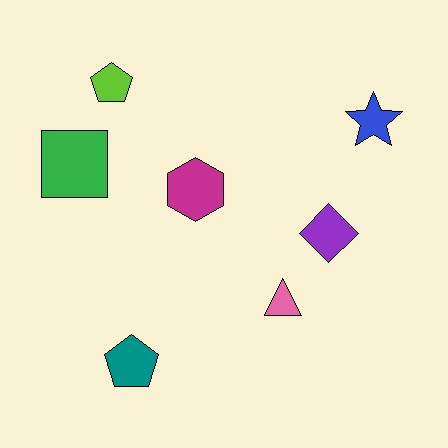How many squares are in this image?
There is 1 square.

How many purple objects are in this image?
There is 1 purple object.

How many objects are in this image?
There are 7 objects.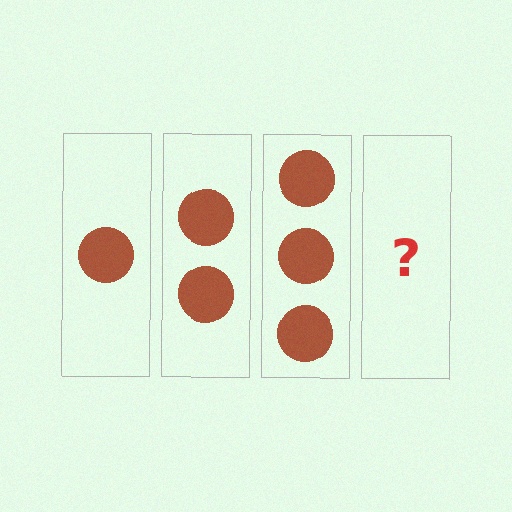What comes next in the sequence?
The next element should be 4 circles.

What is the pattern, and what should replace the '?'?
The pattern is that each step adds one more circle. The '?' should be 4 circles.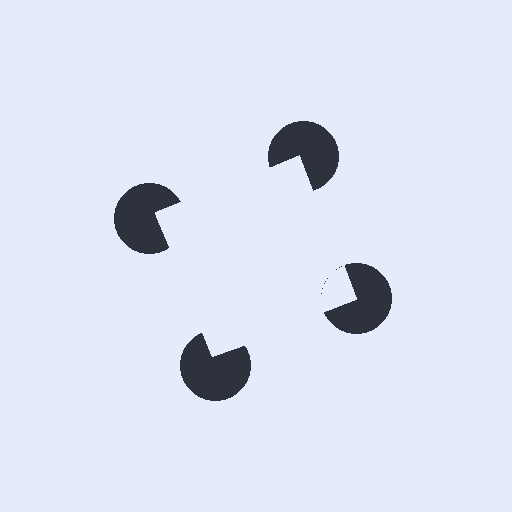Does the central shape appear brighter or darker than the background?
It typically appears slightly brighter than the background, even though no actual brightness change is drawn.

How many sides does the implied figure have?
4 sides.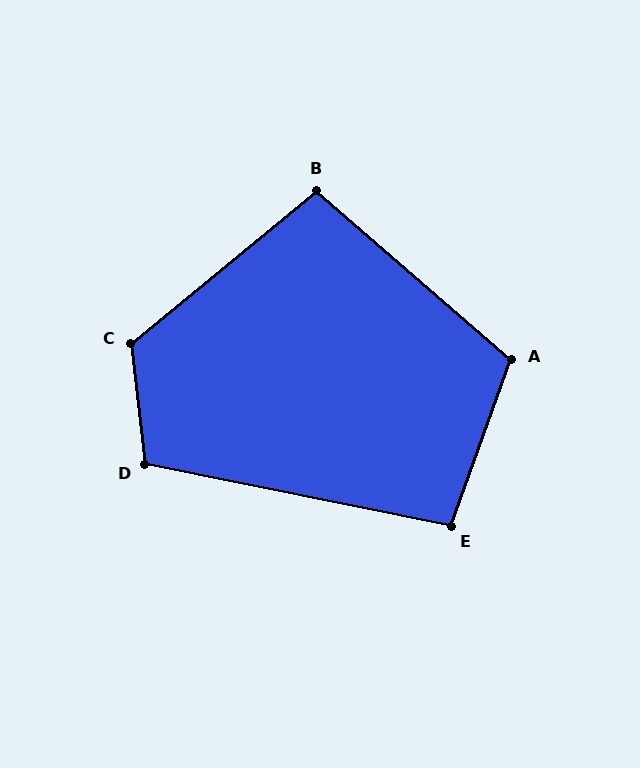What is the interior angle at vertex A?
Approximately 111 degrees (obtuse).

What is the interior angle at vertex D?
Approximately 108 degrees (obtuse).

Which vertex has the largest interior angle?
C, at approximately 123 degrees.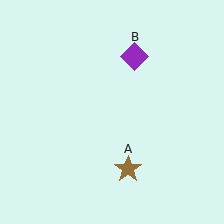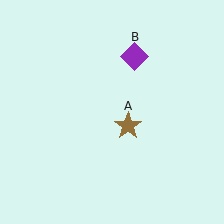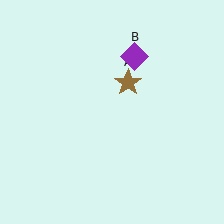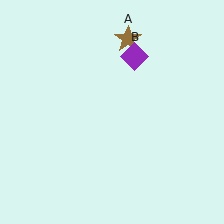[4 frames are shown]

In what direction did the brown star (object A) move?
The brown star (object A) moved up.